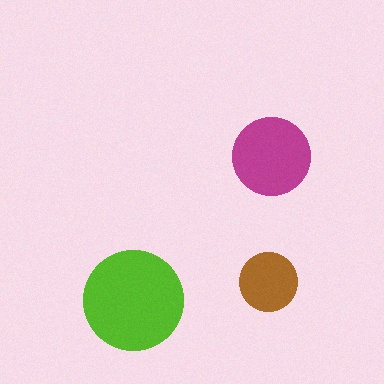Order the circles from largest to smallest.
the lime one, the magenta one, the brown one.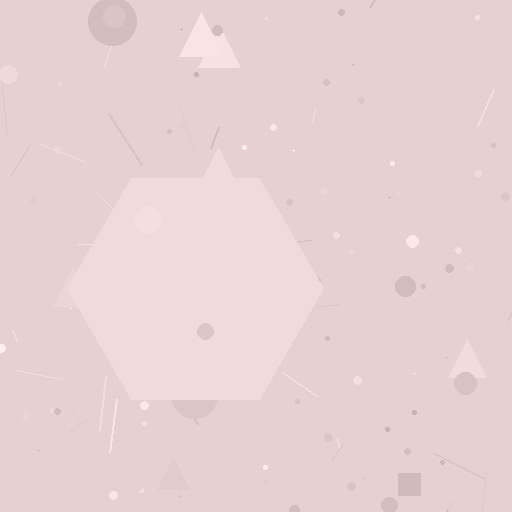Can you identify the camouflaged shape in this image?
The camouflaged shape is a hexagon.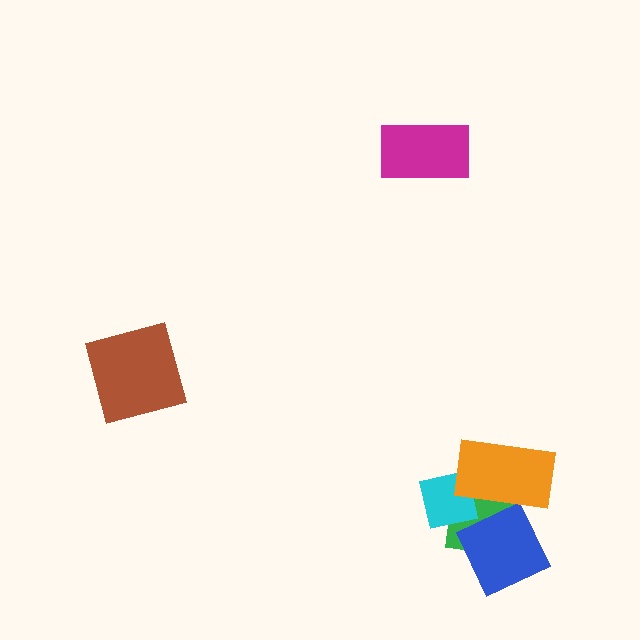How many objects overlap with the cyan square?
2 objects overlap with the cyan square.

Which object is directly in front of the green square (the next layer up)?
The cyan square is directly in front of the green square.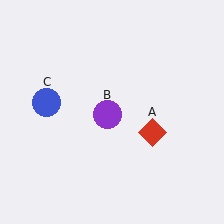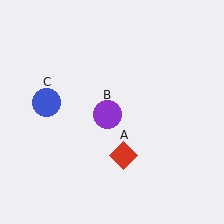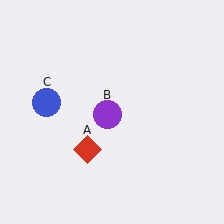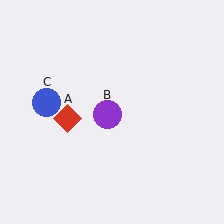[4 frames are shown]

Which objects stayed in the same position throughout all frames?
Purple circle (object B) and blue circle (object C) remained stationary.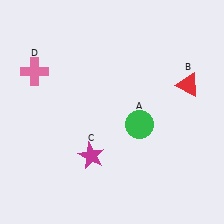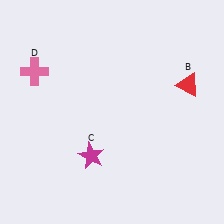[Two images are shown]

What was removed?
The green circle (A) was removed in Image 2.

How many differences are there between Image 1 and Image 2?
There is 1 difference between the two images.